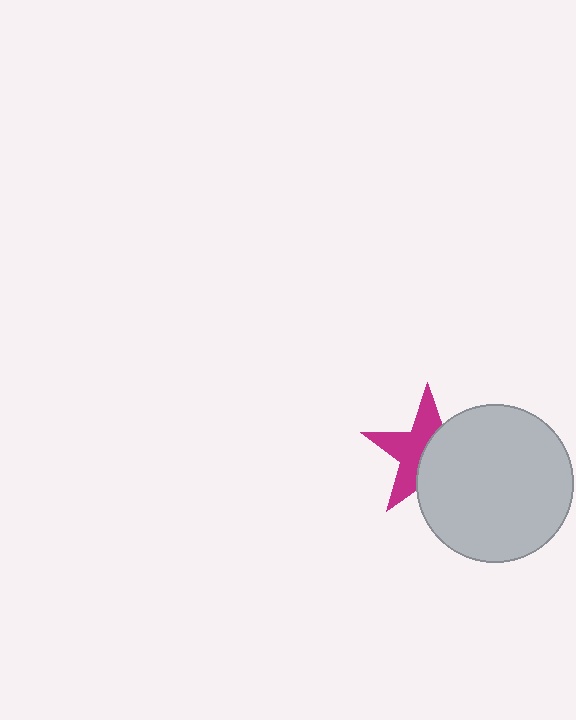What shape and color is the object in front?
The object in front is a light gray circle.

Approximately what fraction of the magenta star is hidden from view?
Roughly 50% of the magenta star is hidden behind the light gray circle.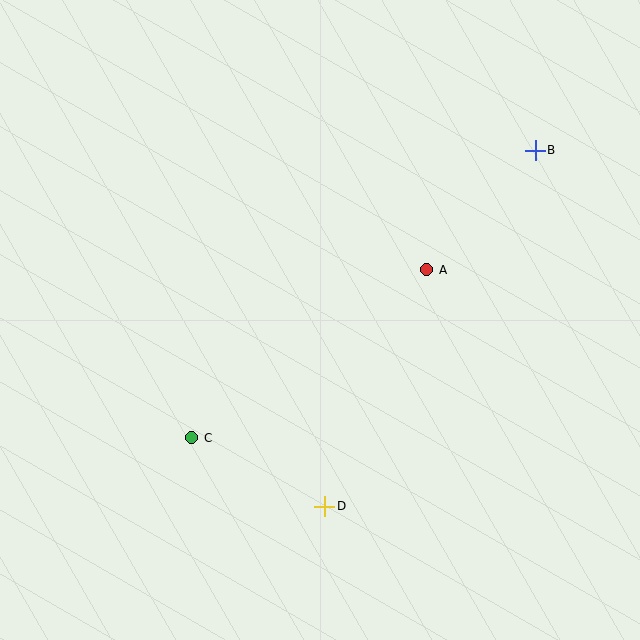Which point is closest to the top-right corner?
Point B is closest to the top-right corner.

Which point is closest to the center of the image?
Point A at (427, 270) is closest to the center.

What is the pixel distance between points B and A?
The distance between B and A is 162 pixels.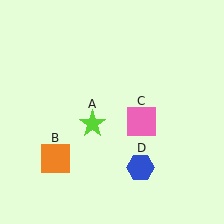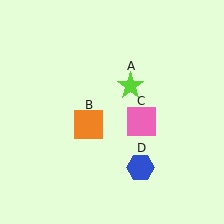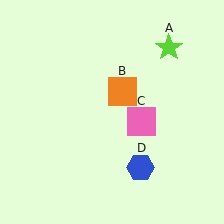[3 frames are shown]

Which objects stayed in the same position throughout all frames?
Pink square (object C) and blue hexagon (object D) remained stationary.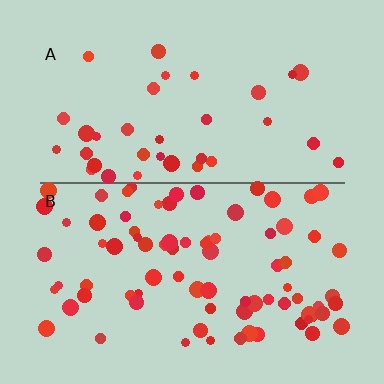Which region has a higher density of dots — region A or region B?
B (the bottom).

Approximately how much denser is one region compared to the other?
Approximately 2.3× — region B over region A.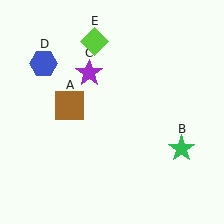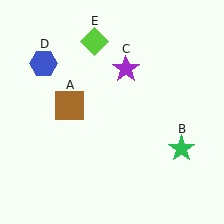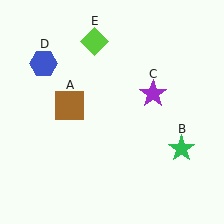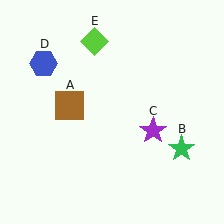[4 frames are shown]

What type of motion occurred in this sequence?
The purple star (object C) rotated clockwise around the center of the scene.